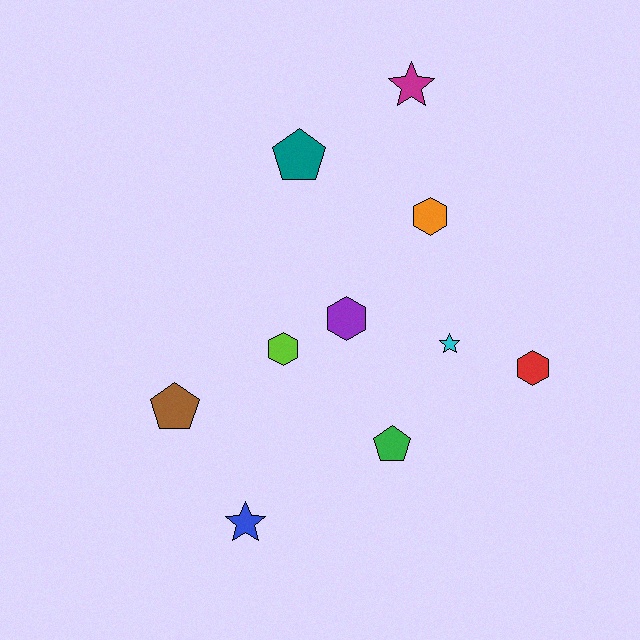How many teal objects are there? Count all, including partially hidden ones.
There is 1 teal object.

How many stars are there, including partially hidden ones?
There are 3 stars.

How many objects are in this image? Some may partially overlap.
There are 10 objects.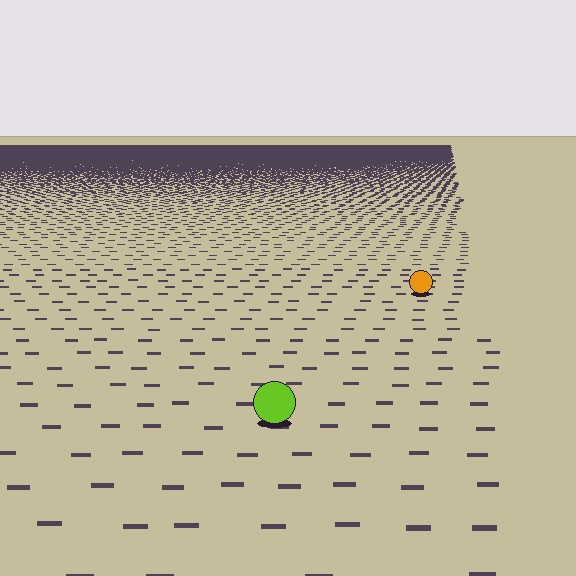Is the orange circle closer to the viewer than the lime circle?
No. The lime circle is closer — you can tell from the texture gradient: the ground texture is coarser near it.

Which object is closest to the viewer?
The lime circle is closest. The texture marks near it are larger and more spread out.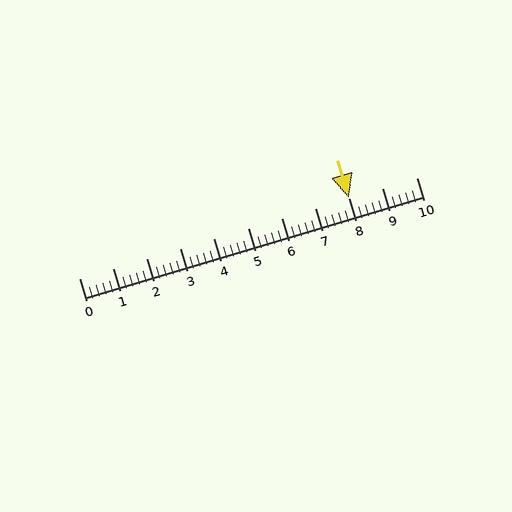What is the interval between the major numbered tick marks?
The major tick marks are spaced 1 units apart.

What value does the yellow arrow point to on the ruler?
The yellow arrow points to approximately 8.0.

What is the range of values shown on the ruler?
The ruler shows values from 0 to 10.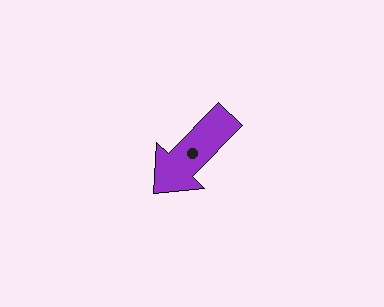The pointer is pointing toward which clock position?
Roughly 7 o'clock.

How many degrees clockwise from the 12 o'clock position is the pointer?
Approximately 224 degrees.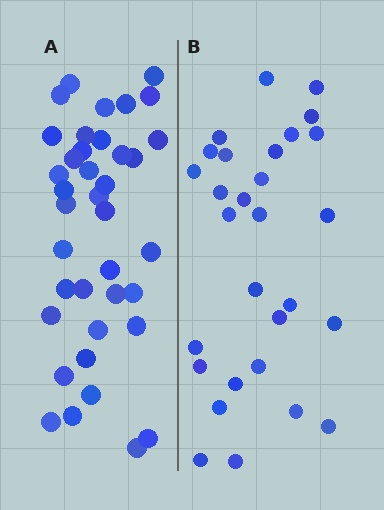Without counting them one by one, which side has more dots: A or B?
Region A (the left region) has more dots.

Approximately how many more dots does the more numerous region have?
Region A has roughly 8 or so more dots than region B.